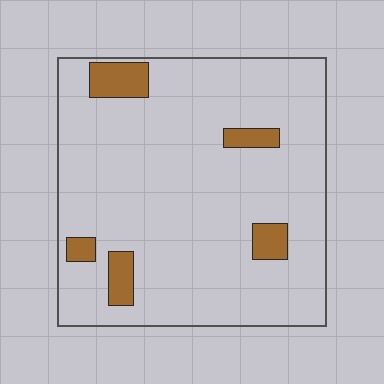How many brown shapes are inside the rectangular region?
5.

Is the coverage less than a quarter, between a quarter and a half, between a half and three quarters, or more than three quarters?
Less than a quarter.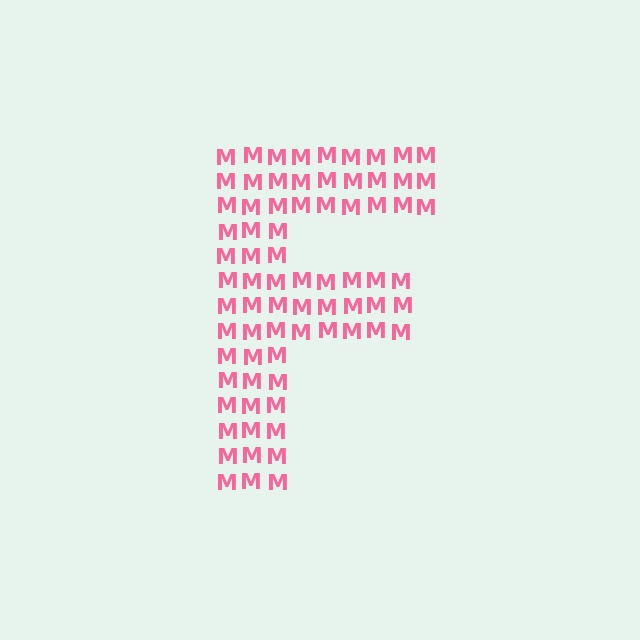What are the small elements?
The small elements are letter M's.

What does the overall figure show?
The overall figure shows the letter F.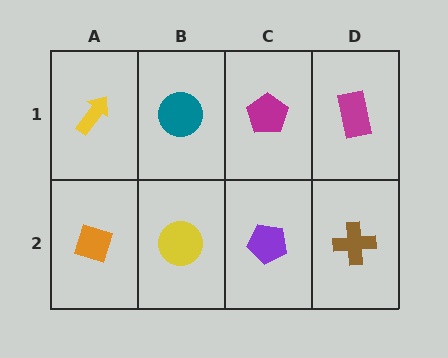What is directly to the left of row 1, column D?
A magenta pentagon.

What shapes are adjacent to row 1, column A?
An orange diamond (row 2, column A), a teal circle (row 1, column B).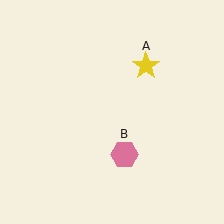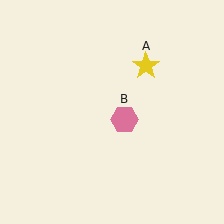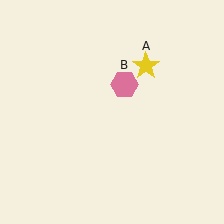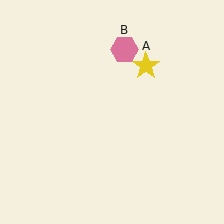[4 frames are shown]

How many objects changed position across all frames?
1 object changed position: pink hexagon (object B).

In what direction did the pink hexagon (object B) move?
The pink hexagon (object B) moved up.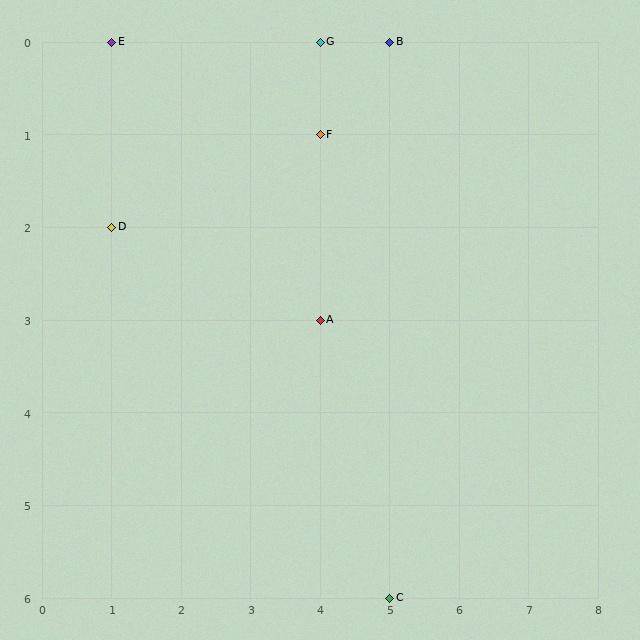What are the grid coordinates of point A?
Point A is at grid coordinates (4, 3).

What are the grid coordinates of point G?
Point G is at grid coordinates (4, 0).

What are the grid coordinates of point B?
Point B is at grid coordinates (5, 0).